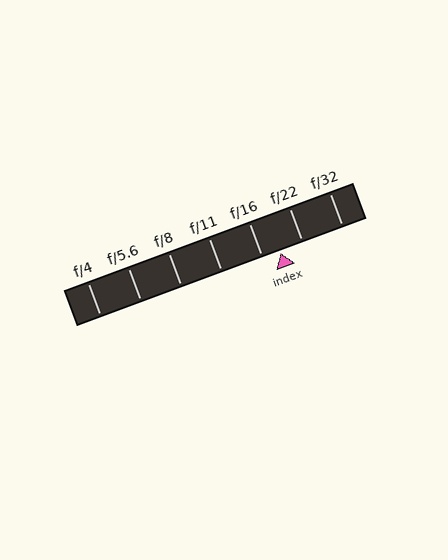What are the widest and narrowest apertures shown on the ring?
The widest aperture shown is f/4 and the narrowest is f/32.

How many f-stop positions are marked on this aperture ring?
There are 7 f-stop positions marked.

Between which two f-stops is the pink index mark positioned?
The index mark is between f/16 and f/22.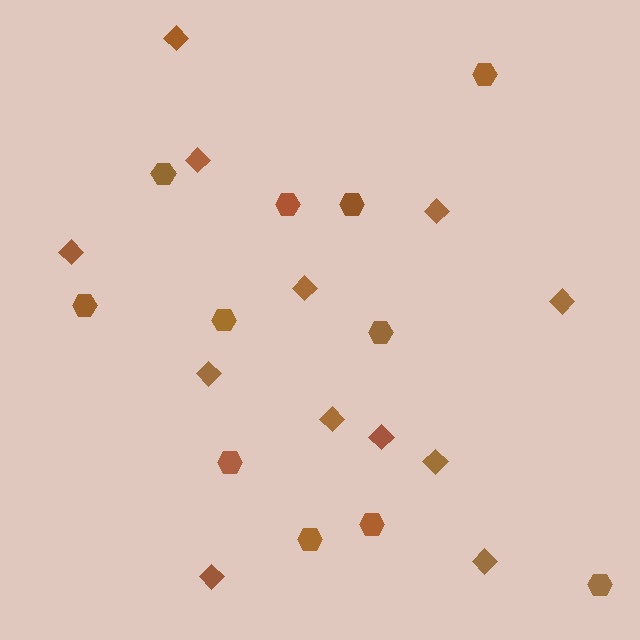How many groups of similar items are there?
There are 2 groups: one group of hexagons (11) and one group of diamonds (12).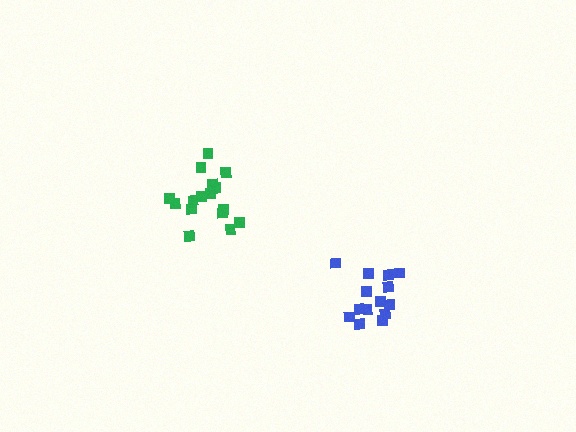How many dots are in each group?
Group 1: 16 dots, Group 2: 14 dots (30 total).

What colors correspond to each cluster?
The clusters are colored: green, blue.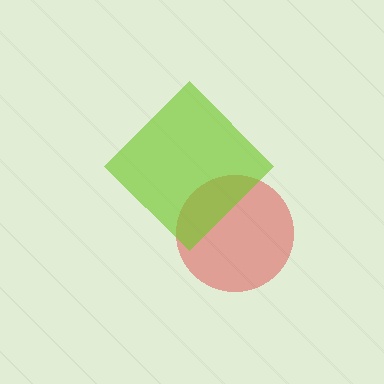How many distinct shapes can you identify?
There are 2 distinct shapes: a red circle, a lime diamond.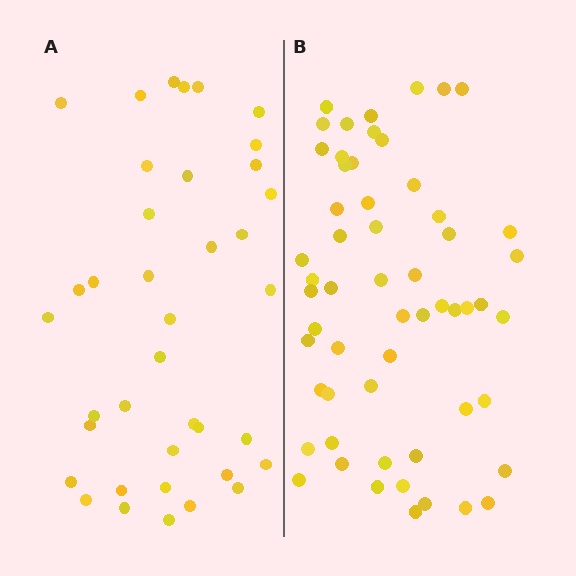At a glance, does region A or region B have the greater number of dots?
Region B (the right region) has more dots.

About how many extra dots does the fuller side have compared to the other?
Region B has approximately 20 more dots than region A.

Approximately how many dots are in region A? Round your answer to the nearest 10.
About 40 dots. (The exact count is 38, which rounds to 40.)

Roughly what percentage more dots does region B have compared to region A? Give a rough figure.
About 50% more.